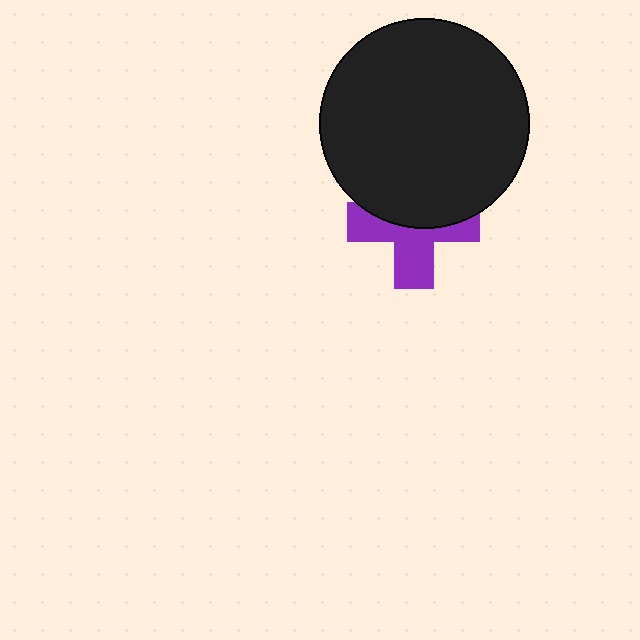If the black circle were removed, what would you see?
You would see the complete purple cross.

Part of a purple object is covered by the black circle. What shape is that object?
It is a cross.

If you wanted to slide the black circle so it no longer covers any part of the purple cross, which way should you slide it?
Slide it up — that is the most direct way to separate the two shapes.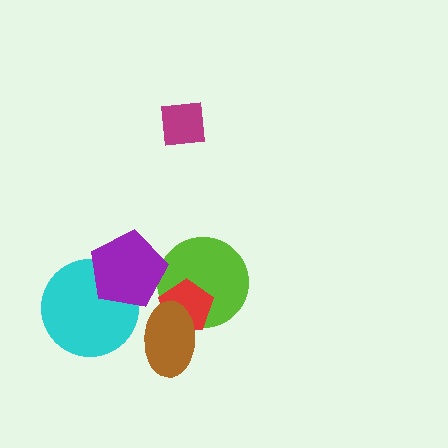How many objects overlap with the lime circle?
3 objects overlap with the lime circle.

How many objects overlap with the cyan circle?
1 object overlaps with the cyan circle.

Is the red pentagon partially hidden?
Yes, it is partially covered by another shape.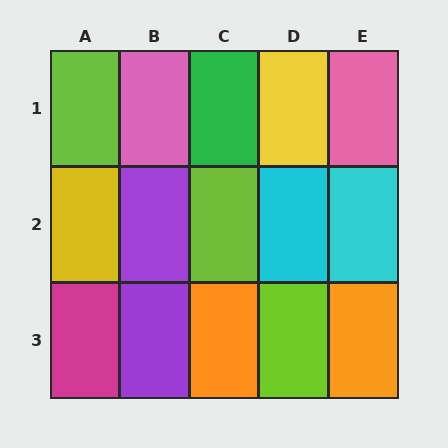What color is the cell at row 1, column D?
Yellow.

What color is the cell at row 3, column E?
Orange.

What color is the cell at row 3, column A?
Magenta.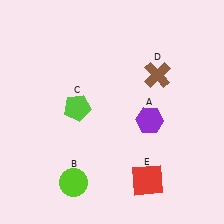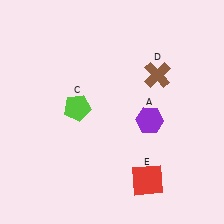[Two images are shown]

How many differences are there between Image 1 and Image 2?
There is 1 difference between the two images.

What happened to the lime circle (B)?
The lime circle (B) was removed in Image 2. It was in the bottom-left area of Image 1.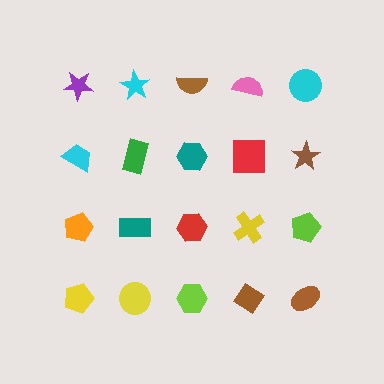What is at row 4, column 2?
A yellow circle.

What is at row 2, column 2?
A green rectangle.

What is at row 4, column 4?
A brown diamond.